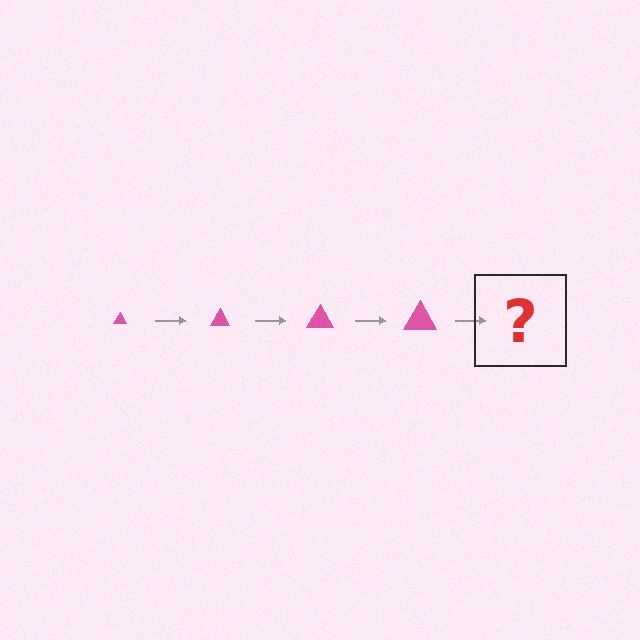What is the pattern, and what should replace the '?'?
The pattern is that the triangle gets progressively larger each step. The '?' should be a pink triangle, larger than the previous one.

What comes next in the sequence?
The next element should be a pink triangle, larger than the previous one.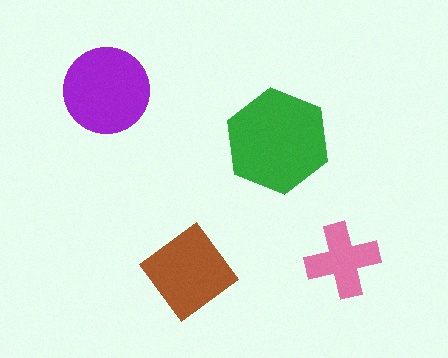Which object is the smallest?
The pink cross.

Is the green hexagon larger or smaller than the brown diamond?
Larger.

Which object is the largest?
The green hexagon.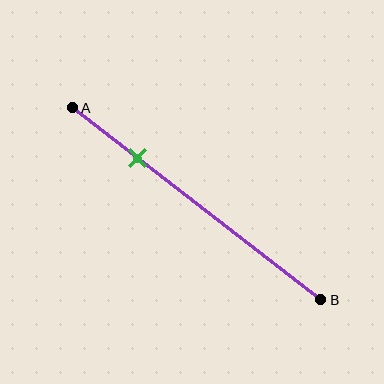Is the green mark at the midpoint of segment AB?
No, the mark is at about 25% from A, not at the 50% midpoint.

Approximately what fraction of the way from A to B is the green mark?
The green mark is approximately 25% of the way from A to B.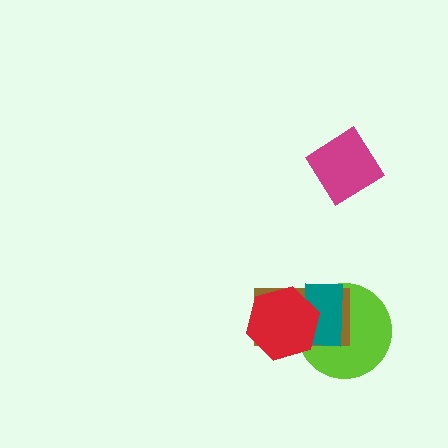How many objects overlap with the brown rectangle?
3 objects overlap with the brown rectangle.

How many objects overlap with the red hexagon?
3 objects overlap with the red hexagon.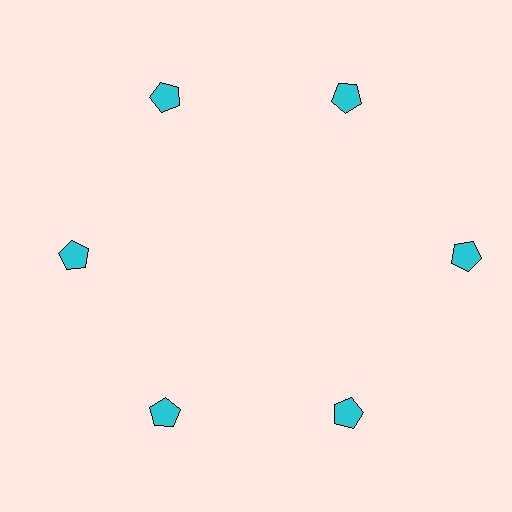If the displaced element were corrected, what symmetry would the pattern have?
It would have 6-fold rotational symmetry — the pattern would map onto itself every 60 degrees.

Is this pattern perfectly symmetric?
No. The 6 cyan pentagons are arranged in a ring, but one element near the 3 o'clock position is pushed outward from the center, breaking the 6-fold rotational symmetry.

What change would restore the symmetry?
The symmetry would be restored by moving it inward, back onto the ring so that all 6 pentagons sit at equal angles and equal distance from the center.